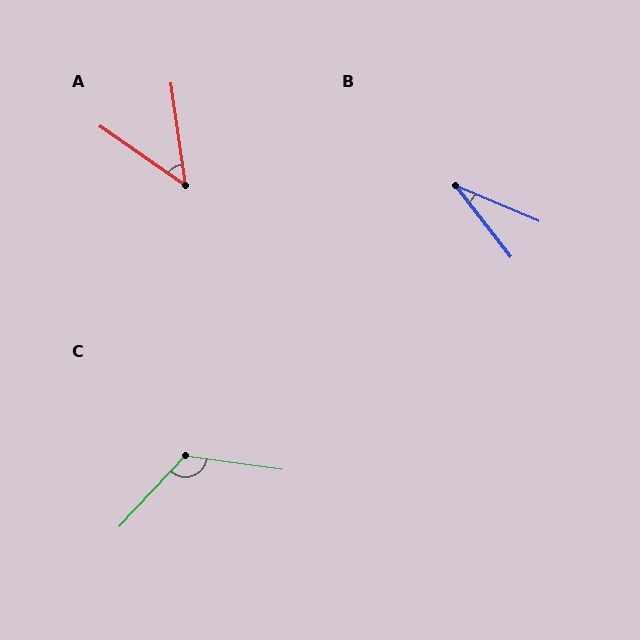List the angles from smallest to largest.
B (29°), A (47°), C (125°).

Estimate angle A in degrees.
Approximately 47 degrees.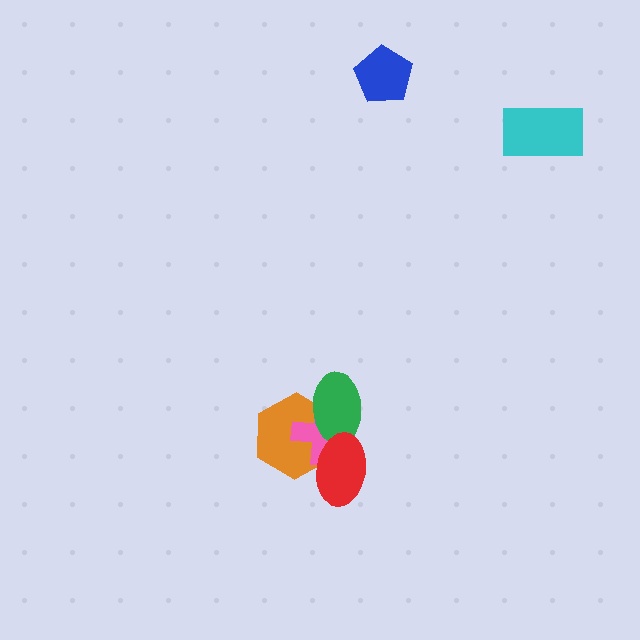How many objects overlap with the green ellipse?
3 objects overlap with the green ellipse.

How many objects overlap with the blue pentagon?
0 objects overlap with the blue pentagon.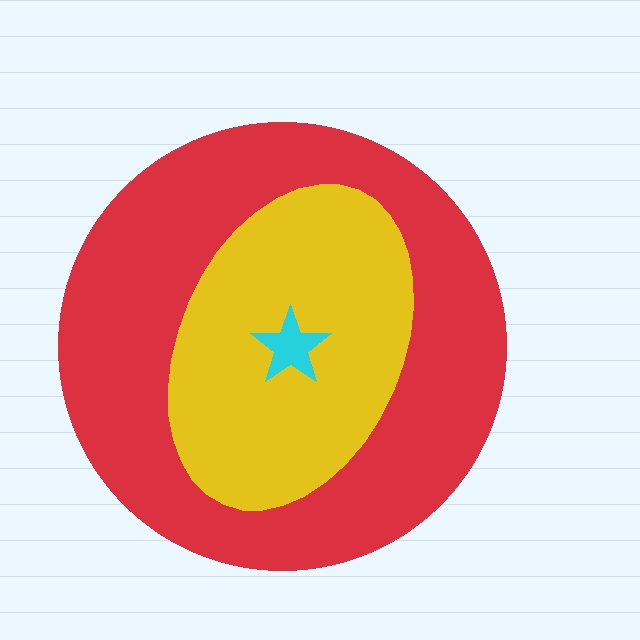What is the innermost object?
The cyan star.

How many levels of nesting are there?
3.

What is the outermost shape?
The red circle.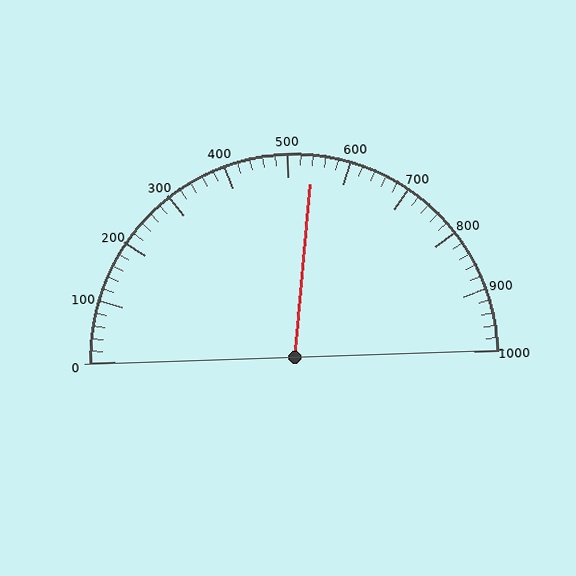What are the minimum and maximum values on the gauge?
The gauge ranges from 0 to 1000.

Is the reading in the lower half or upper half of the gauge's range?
The reading is in the upper half of the range (0 to 1000).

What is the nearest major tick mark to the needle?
The nearest major tick mark is 500.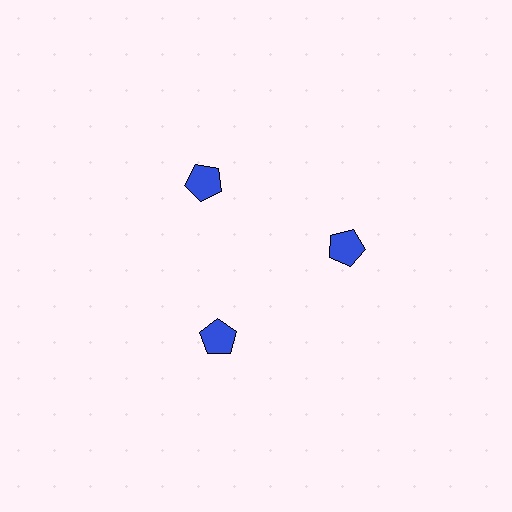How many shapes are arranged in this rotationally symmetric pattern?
There are 3 shapes, arranged in 3 groups of 1.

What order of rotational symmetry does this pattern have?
This pattern has 3-fold rotational symmetry.